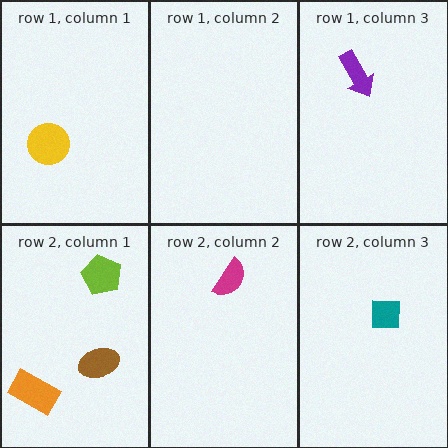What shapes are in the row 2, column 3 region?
The teal square.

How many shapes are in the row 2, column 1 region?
3.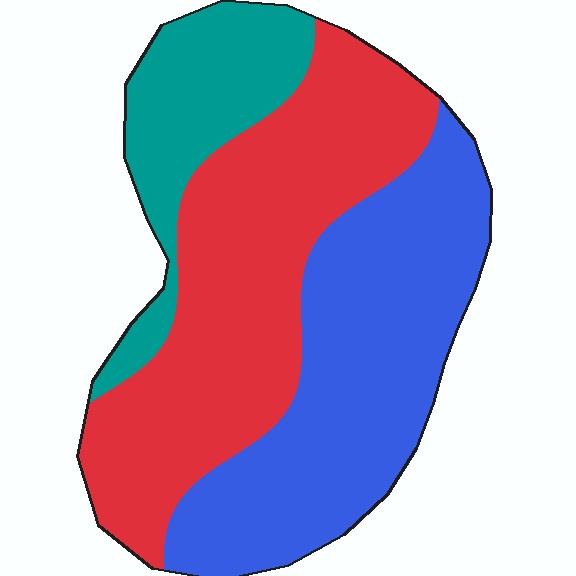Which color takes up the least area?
Teal, at roughly 20%.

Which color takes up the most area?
Red, at roughly 45%.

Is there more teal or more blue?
Blue.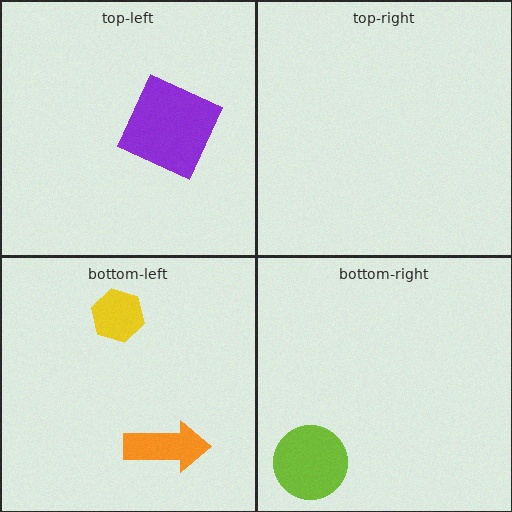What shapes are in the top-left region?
The purple square.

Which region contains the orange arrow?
The bottom-left region.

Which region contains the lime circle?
The bottom-right region.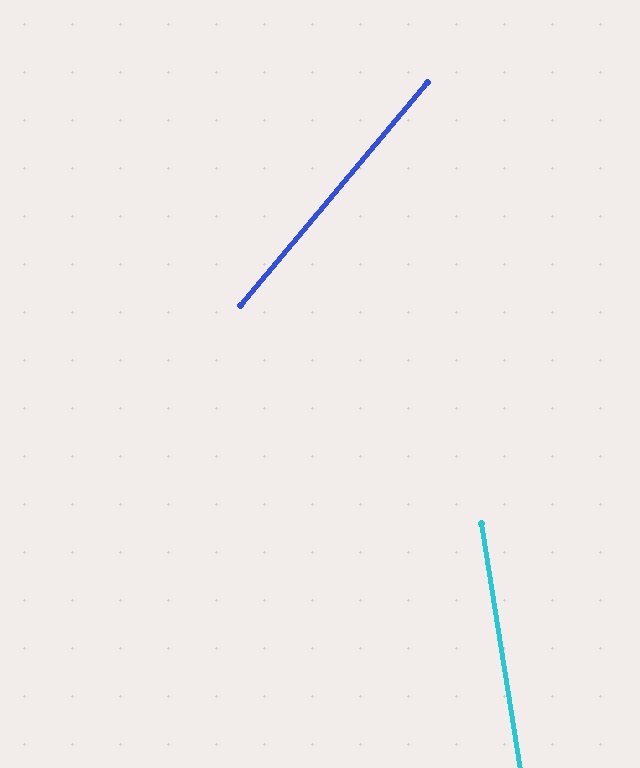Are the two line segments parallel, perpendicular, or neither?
Neither parallel nor perpendicular — they differ by about 49°.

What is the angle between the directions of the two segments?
Approximately 49 degrees.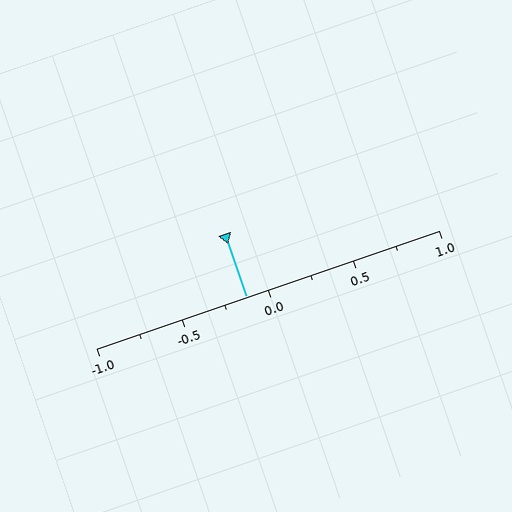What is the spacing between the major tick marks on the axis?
The major ticks are spaced 0.5 apart.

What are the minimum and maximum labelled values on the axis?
The axis runs from -1.0 to 1.0.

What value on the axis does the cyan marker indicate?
The marker indicates approximately -0.12.